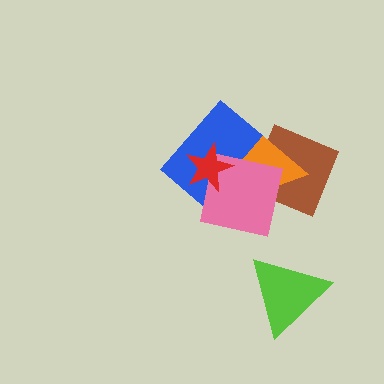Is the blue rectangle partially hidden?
Yes, it is partially covered by another shape.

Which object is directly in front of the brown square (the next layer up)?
The orange triangle is directly in front of the brown square.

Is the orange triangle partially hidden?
Yes, it is partially covered by another shape.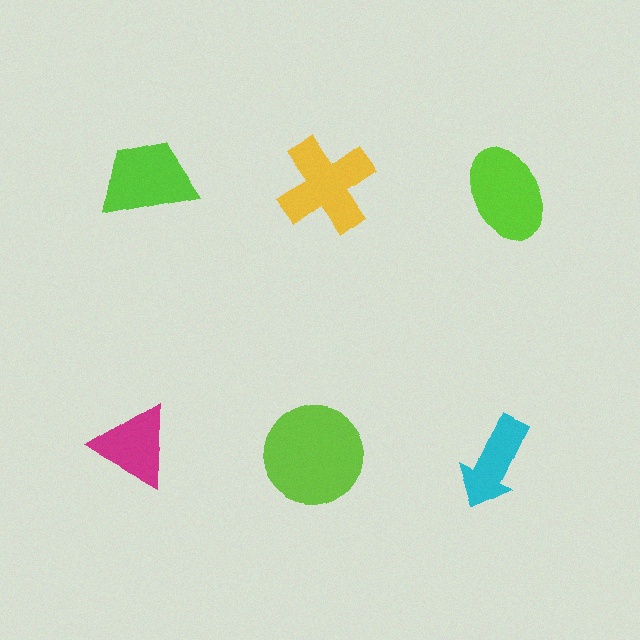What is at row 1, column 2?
A yellow cross.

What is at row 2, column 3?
A cyan arrow.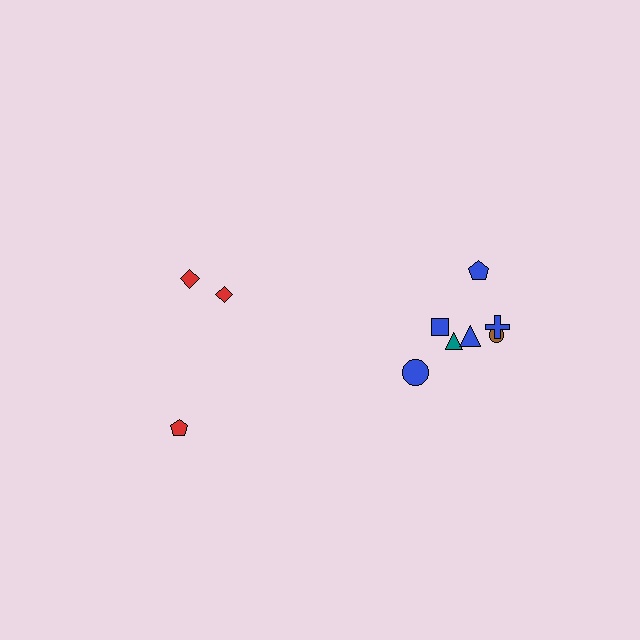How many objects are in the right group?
There are 7 objects.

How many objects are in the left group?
There are 3 objects.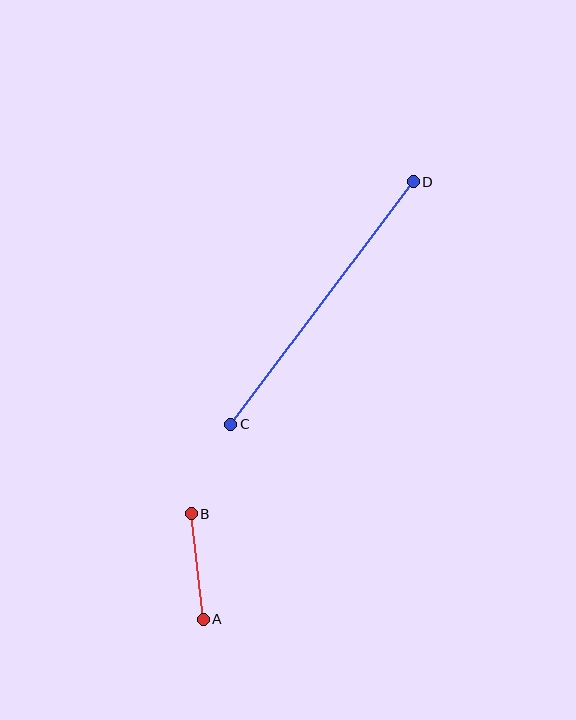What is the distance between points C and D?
The distance is approximately 303 pixels.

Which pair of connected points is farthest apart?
Points C and D are farthest apart.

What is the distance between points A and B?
The distance is approximately 106 pixels.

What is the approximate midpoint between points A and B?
The midpoint is at approximately (197, 566) pixels.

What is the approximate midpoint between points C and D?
The midpoint is at approximately (322, 303) pixels.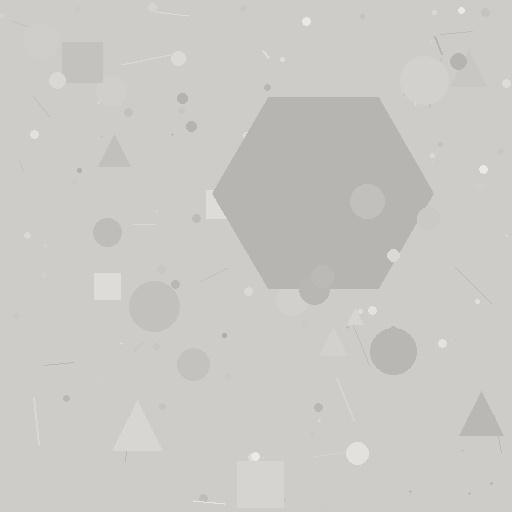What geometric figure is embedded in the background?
A hexagon is embedded in the background.